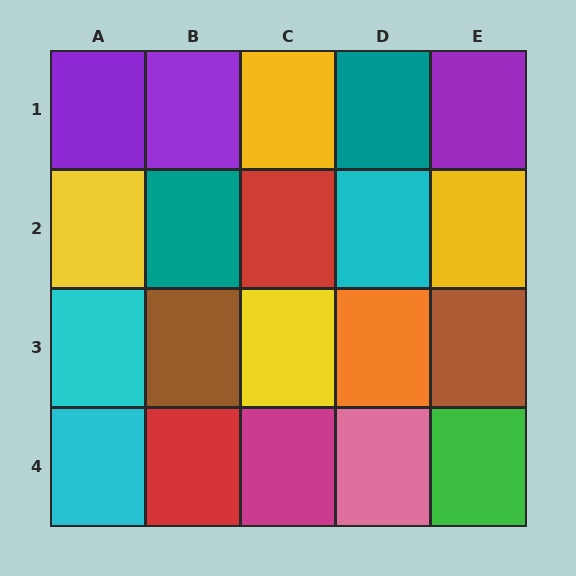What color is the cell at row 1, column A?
Purple.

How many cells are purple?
3 cells are purple.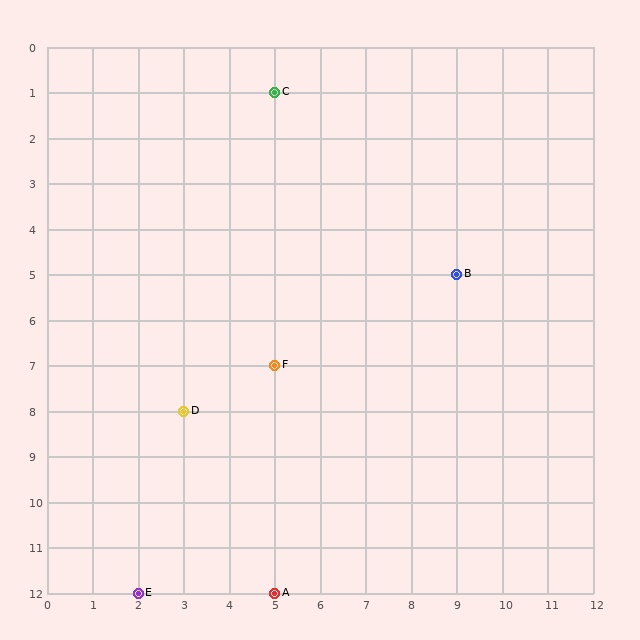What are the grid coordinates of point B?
Point B is at grid coordinates (9, 5).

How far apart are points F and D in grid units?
Points F and D are 2 columns and 1 row apart (about 2.2 grid units diagonally).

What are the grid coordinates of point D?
Point D is at grid coordinates (3, 8).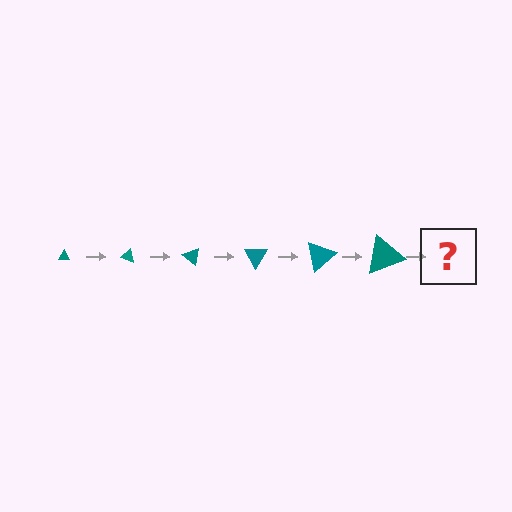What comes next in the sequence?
The next element should be a triangle, larger than the previous one and rotated 120 degrees from the start.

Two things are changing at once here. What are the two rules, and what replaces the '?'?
The two rules are that the triangle grows larger each step and it rotates 20 degrees each step. The '?' should be a triangle, larger than the previous one and rotated 120 degrees from the start.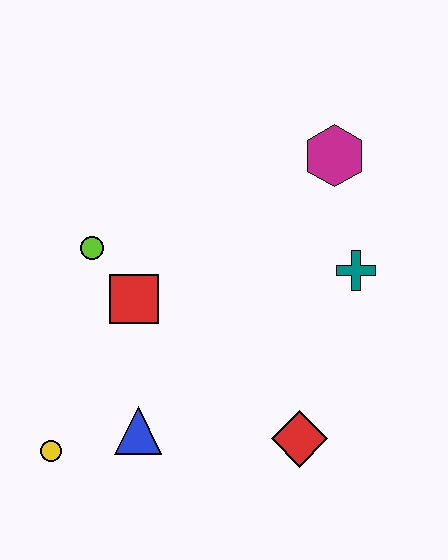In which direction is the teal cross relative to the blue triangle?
The teal cross is to the right of the blue triangle.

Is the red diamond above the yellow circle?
Yes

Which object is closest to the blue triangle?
The yellow circle is closest to the blue triangle.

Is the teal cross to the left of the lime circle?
No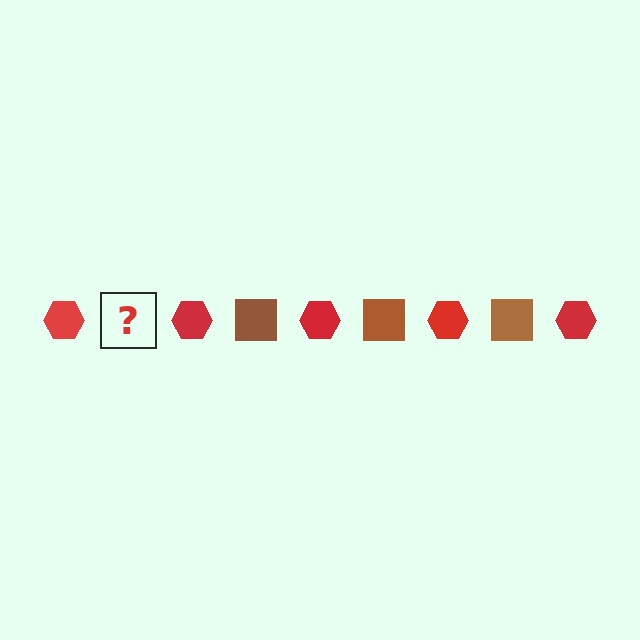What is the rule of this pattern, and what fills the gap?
The rule is that the pattern alternates between red hexagon and brown square. The gap should be filled with a brown square.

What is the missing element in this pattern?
The missing element is a brown square.